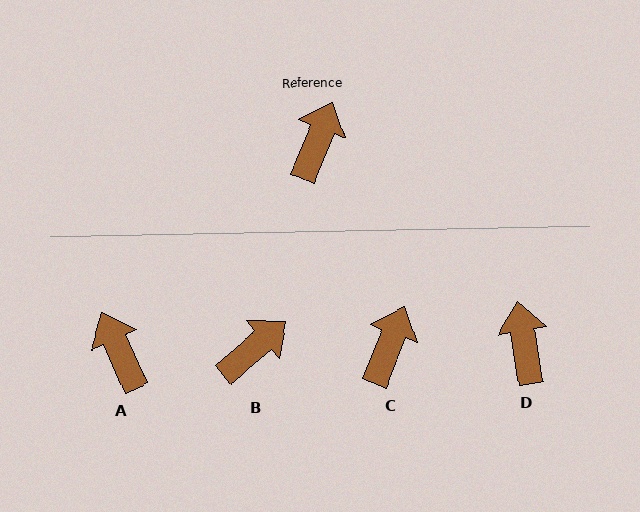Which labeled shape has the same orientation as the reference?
C.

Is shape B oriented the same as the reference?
No, it is off by about 27 degrees.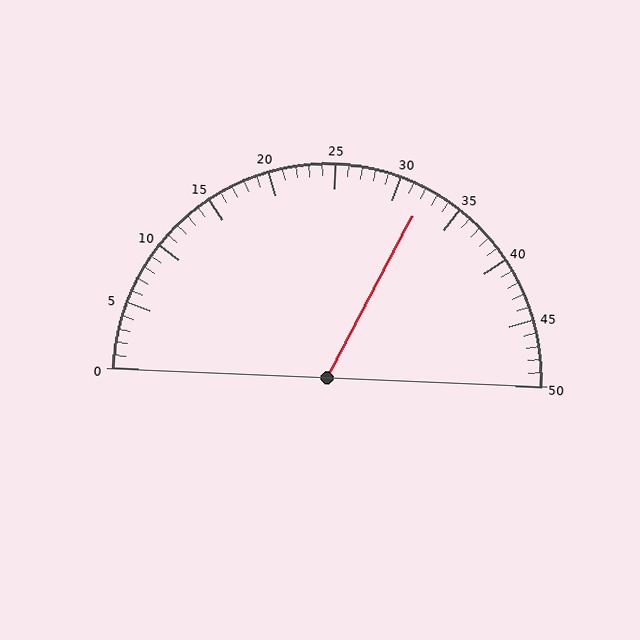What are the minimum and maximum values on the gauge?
The gauge ranges from 0 to 50.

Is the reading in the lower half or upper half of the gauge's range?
The reading is in the upper half of the range (0 to 50).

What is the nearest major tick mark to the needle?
The nearest major tick mark is 30.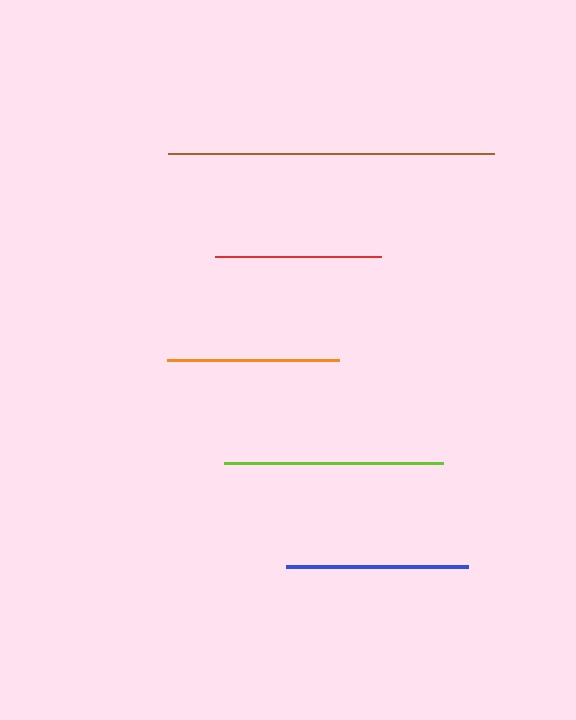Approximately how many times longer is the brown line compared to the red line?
The brown line is approximately 2.0 times the length of the red line.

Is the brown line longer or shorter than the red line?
The brown line is longer than the red line.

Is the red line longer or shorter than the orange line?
The orange line is longer than the red line.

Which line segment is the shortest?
The red line is the shortest at approximately 166 pixels.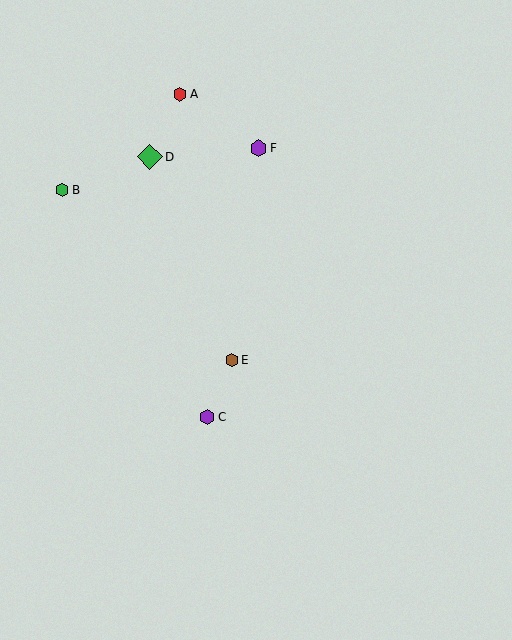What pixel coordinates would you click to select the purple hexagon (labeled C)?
Click at (207, 417) to select the purple hexagon C.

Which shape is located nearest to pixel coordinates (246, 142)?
The purple hexagon (labeled F) at (258, 148) is nearest to that location.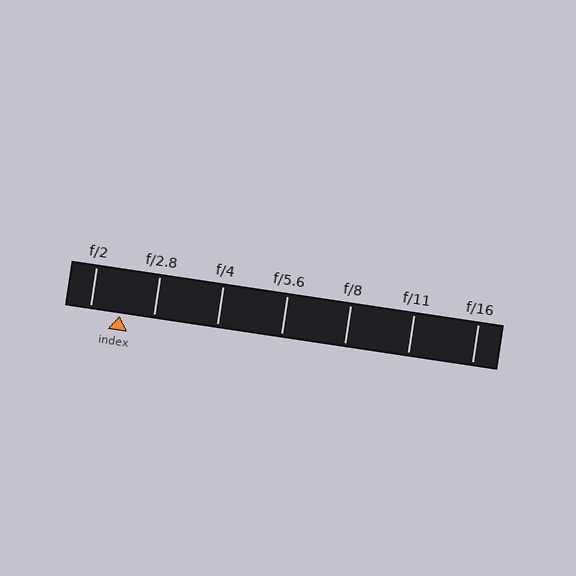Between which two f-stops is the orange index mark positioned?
The index mark is between f/2 and f/2.8.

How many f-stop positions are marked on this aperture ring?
There are 7 f-stop positions marked.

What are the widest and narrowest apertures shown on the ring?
The widest aperture shown is f/2 and the narrowest is f/16.